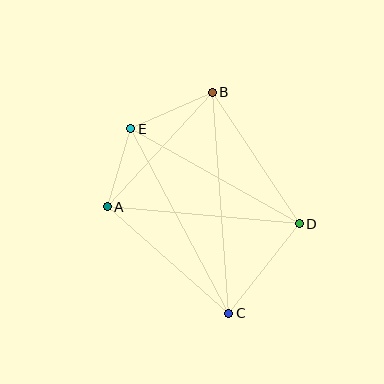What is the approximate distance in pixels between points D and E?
The distance between D and E is approximately 194 pixels.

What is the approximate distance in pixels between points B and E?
The distance between B and E is approximately 89 pixels.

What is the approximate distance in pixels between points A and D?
The distance between A and D is approximately 193 pixels.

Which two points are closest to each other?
Points A and E are closest to each other.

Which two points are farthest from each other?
Points B and C are farthest from each other.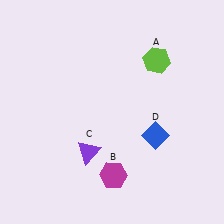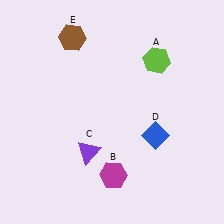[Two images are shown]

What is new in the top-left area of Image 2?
A brown hexagon (E) was added in the top-left area of Image 2.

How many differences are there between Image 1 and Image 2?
There is 1 difference between the two images.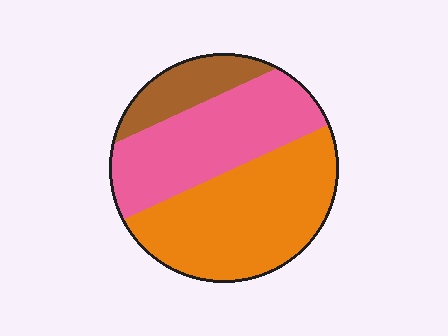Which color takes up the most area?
Orange, at roughly 45%.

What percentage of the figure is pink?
Pink covers around 40% of the figure.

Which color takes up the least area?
Brown, at roughly 15%.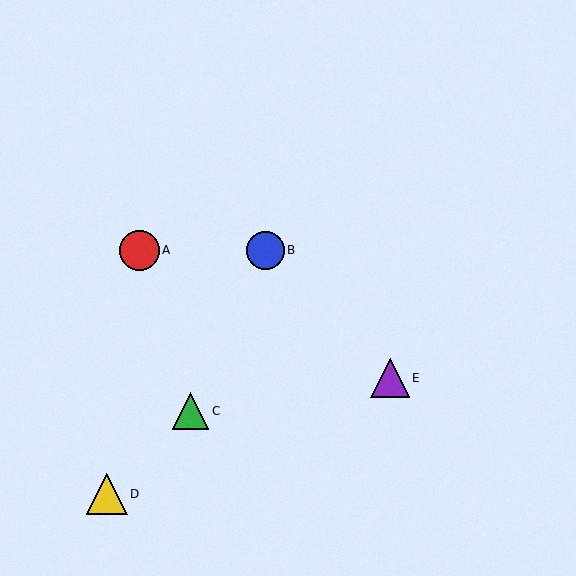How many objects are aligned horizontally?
2 objects (A, B) are aligned horizontally.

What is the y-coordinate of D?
Object D is at y≈494.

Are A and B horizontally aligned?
Yes, both are at y≈250.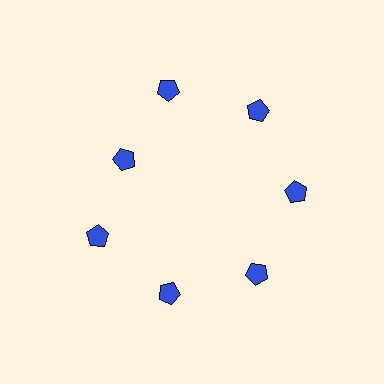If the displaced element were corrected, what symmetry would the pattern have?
It would have 7-fold rotational symmetry — the pattern would map onto itself every 51 degrees.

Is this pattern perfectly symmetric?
No. The 7 blue pentagons are arranged in a ring, but one element near the 10 o'clock position is pulled inward toward the center, breaking the 7-fold rotational symmetry.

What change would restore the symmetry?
The symmetry would be restored by moving it outward, back onto the ring so that all 7 pentagons sit at equal angles and equal distance from the center.